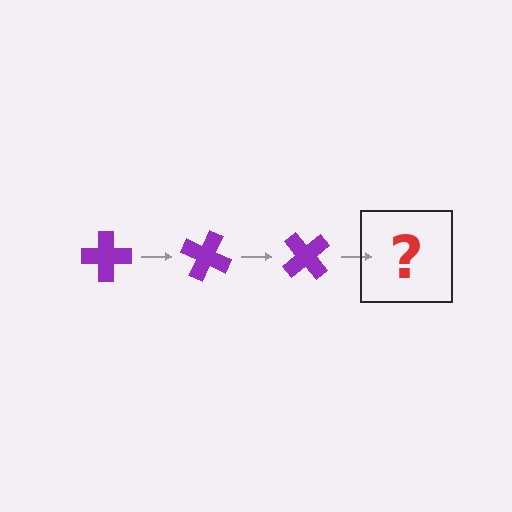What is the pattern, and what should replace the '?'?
The pattern is that the cross rotates 25 degrees each step. The '?' should be a purple cross rotated 75 degrees.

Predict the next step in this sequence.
The next step is a purple cross rotated 75 degrees.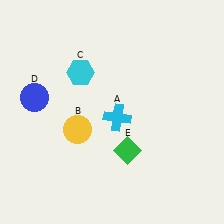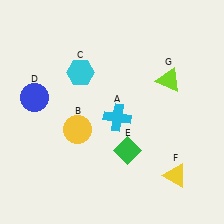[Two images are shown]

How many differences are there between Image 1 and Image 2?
There are 2 differences between the two images.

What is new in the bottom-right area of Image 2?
A yellow triangle (F) was added in the bottom-right area of Image 2.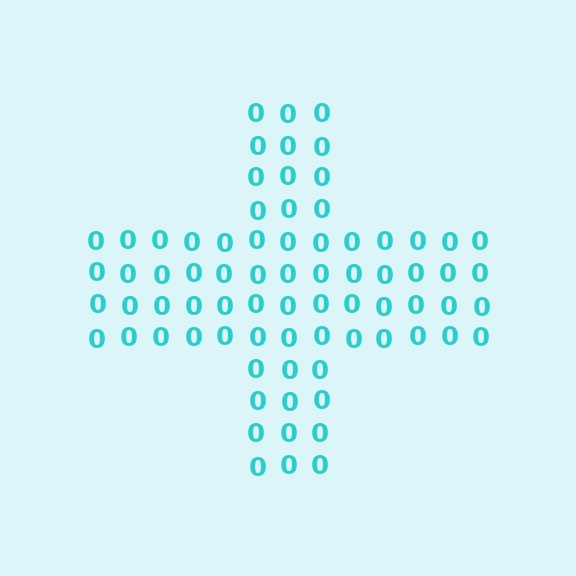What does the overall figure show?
The overall figure shows a cross.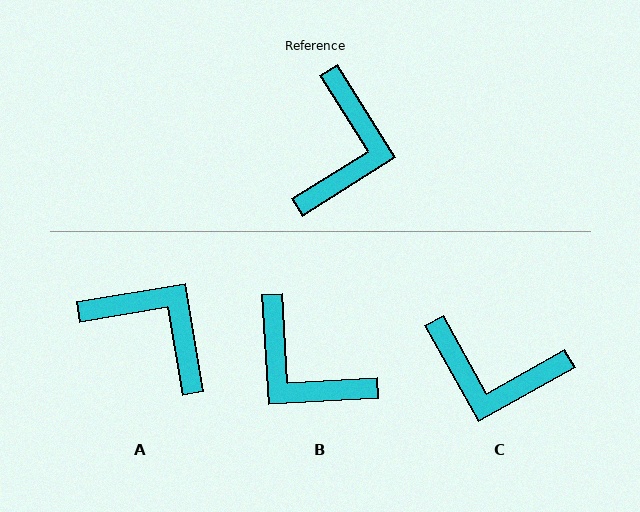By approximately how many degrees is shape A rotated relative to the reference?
Approximately 68 degrees counter-clockwise.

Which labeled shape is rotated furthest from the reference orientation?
B, about 119 degrees away.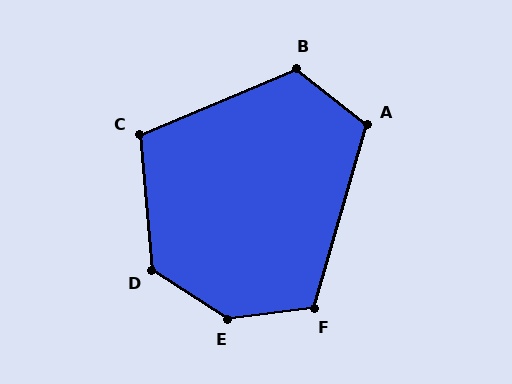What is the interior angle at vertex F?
Approximately 113 degrees (obtuse).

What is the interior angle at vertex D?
Approximately 128 degrees (obtuse).